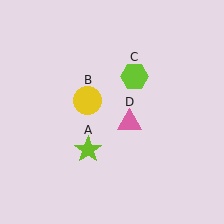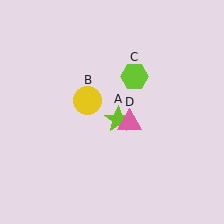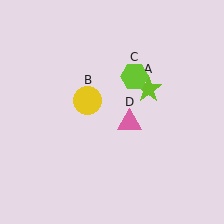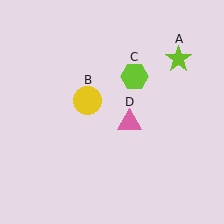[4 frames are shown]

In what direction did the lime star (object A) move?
The lime star (object A) moved up and to the right.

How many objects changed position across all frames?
1 object changed position: lime star (object A).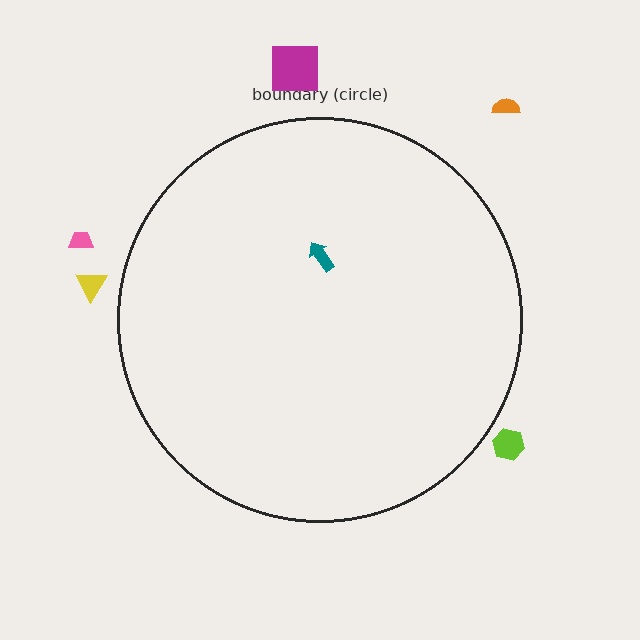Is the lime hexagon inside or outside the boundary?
Outside.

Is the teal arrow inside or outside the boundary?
Inside.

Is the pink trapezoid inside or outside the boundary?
Outside.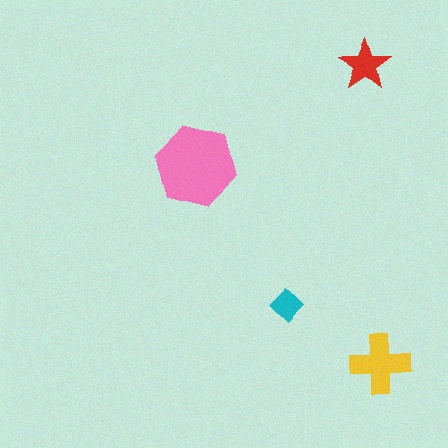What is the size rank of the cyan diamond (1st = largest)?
4th.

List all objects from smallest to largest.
The cyan diamond, the red star, the yellow cross, the pink hexagon.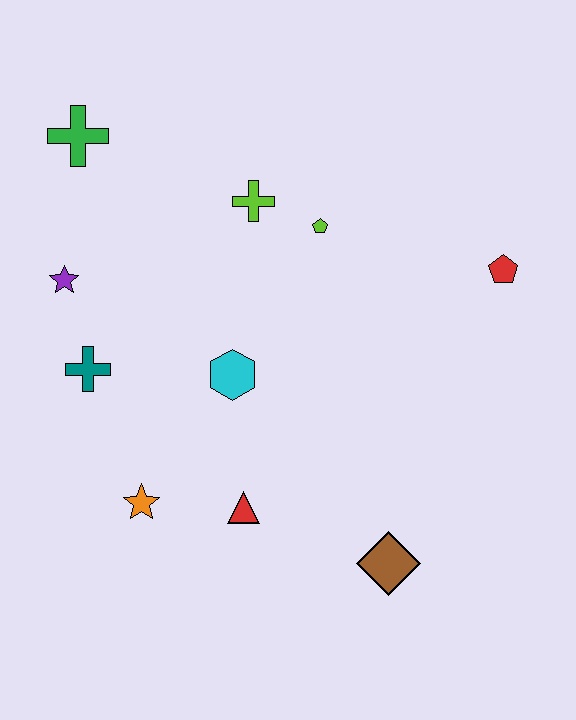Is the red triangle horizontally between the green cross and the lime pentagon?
Yes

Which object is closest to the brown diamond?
The red triangle is closest to the brown diamond.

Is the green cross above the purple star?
Yes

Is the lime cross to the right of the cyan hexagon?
Yes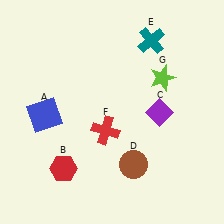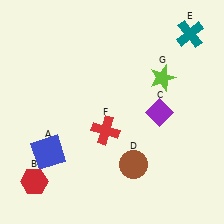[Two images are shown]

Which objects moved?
The objects that moved are: the blue square (A), the red hexagon (B), the teal cross (E).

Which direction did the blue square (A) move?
The blue square (A) moved down.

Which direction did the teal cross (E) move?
The teal cross (E) moved right.